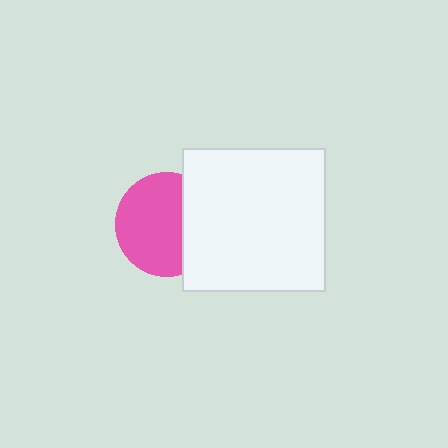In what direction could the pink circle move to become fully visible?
The pink circle could move left. That would shift it out from behind the white square entirely.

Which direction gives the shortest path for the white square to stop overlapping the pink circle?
Moving right gives the shortest separation.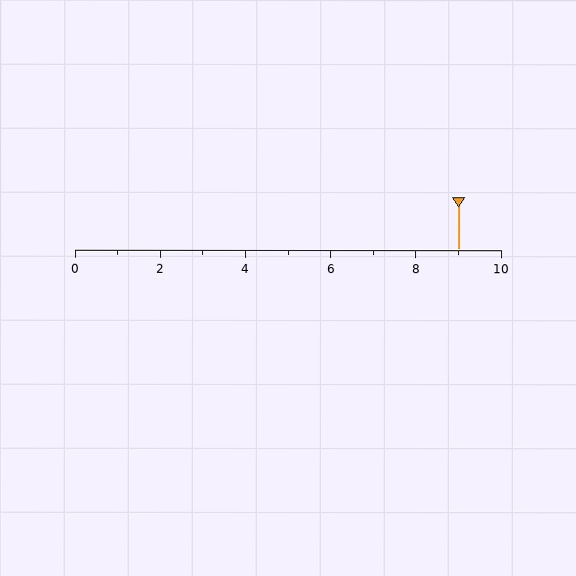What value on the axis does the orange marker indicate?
The marker indicates approximately 9.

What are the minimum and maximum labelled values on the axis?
The axis runs from 0 to 10.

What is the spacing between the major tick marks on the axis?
The major ticks are spaced 2 apart.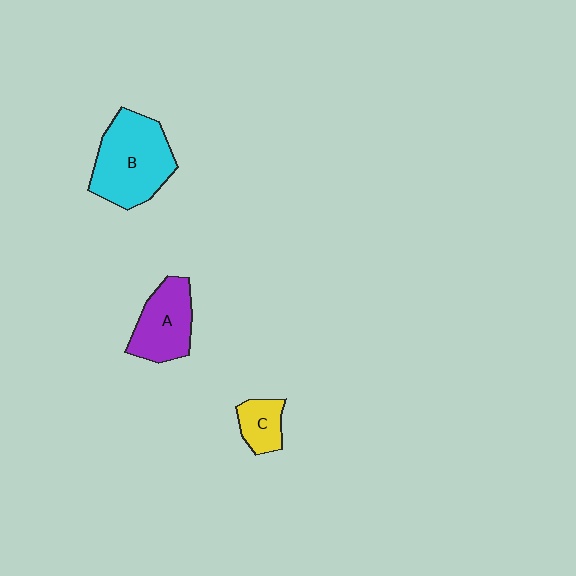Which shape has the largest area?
Shape B (cyan).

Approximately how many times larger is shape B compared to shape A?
Approximately 1.5 times.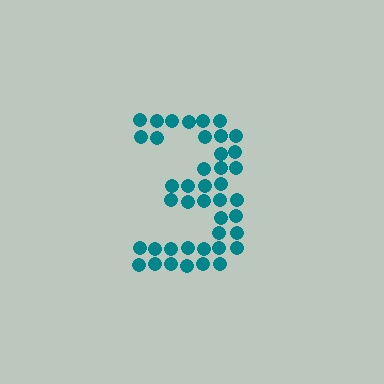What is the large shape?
The large shape is the digit 3.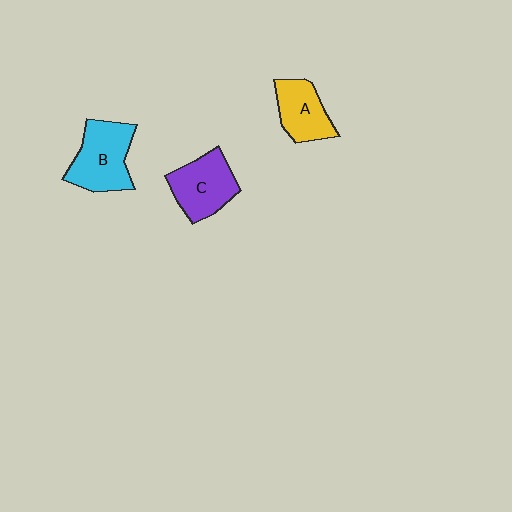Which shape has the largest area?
Shape B (cyan).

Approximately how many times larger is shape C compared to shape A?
Approximately 1.2 times.